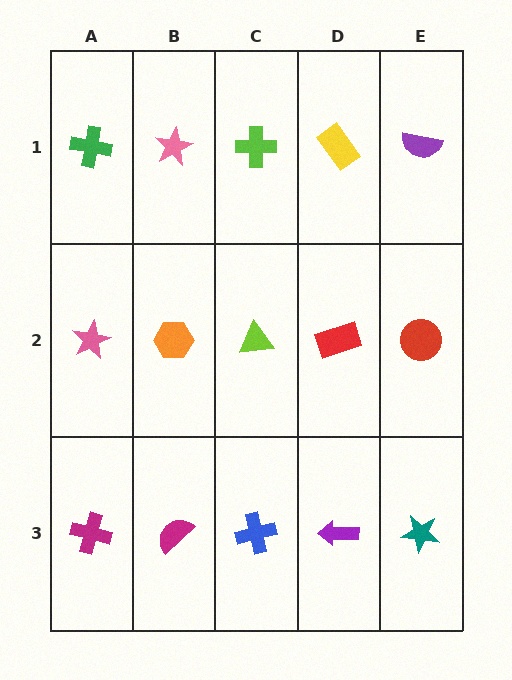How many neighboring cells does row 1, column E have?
2.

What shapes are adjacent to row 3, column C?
A lime triangle (row 2, column C), a magenta semicircle (row 3, column B), a purple arrow (row 3, column D).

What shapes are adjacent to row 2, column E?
A purple semicircle (row 1, column E), a teal star (row 3, column E), a red rectangle (row 2, column D).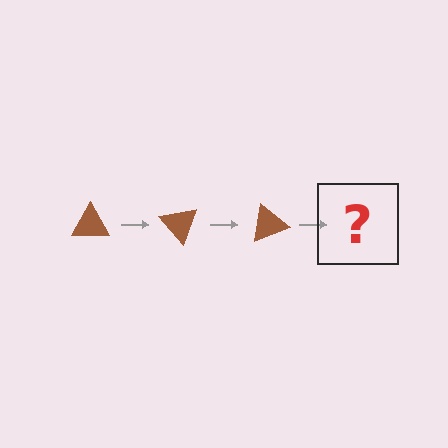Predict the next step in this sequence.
The next step is a brown triangle rotated 150 degrees.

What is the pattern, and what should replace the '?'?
The pattern is that the triangle rotates 50 degrees each step. The '?' should be a brown triangle rotated 150 degrees.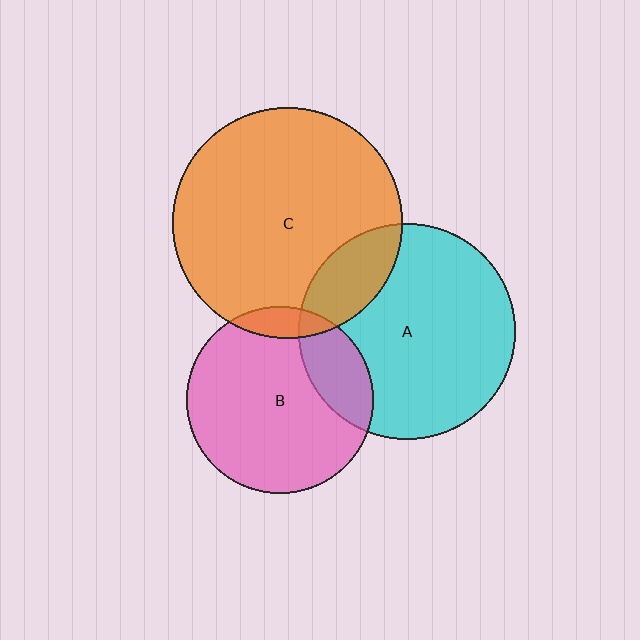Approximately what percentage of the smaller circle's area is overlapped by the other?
Approximately 20%.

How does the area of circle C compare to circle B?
Approximately 1.5 times.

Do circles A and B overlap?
Yes.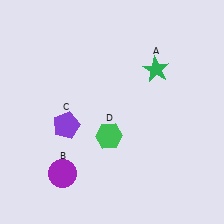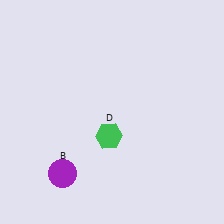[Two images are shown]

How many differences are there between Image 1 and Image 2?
There are 2 differences between the two images.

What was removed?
The purple pentagon (C), the green star (A) were removed in Image 2.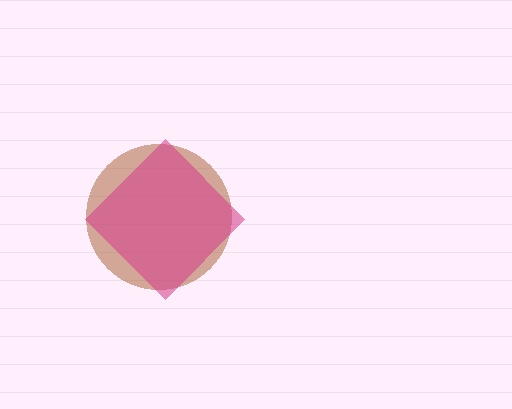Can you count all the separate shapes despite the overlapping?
Yes, there are 2 separate shapes.